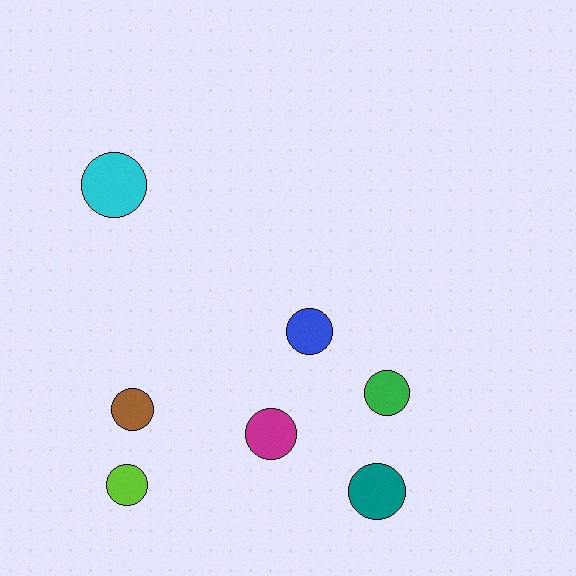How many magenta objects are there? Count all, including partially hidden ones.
There is 1 magenta object.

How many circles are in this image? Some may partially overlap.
There are 7 circles.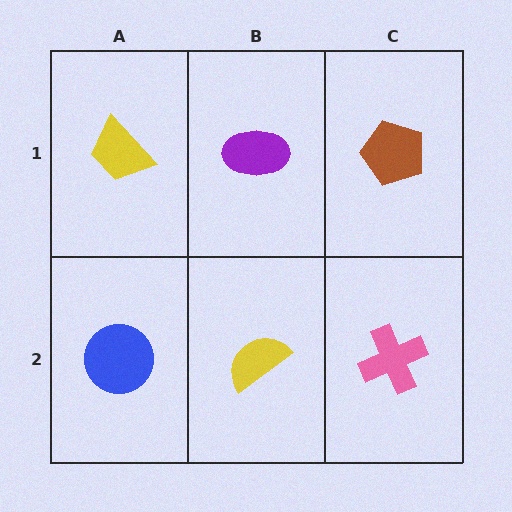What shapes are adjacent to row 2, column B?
A purple ellipse (row 1, column B), a blue circle (row 2, column A), a pink cross (row 2, column C).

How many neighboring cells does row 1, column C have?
2.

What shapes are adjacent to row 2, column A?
A yellow trapezoid (row 1, column A), a yellow semicircle (row 2, column B).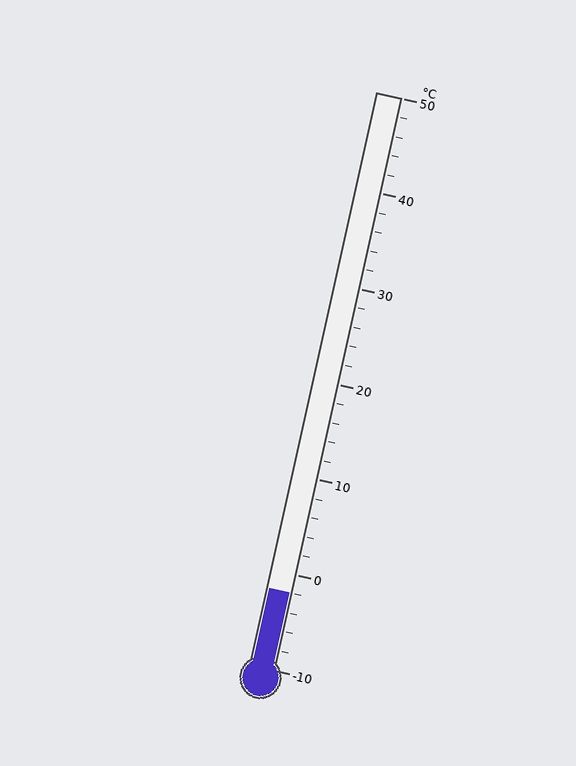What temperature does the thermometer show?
The thermometer shows approximately -2°C.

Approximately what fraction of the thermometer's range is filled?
The thermometer is filled to approximately 15% of its range.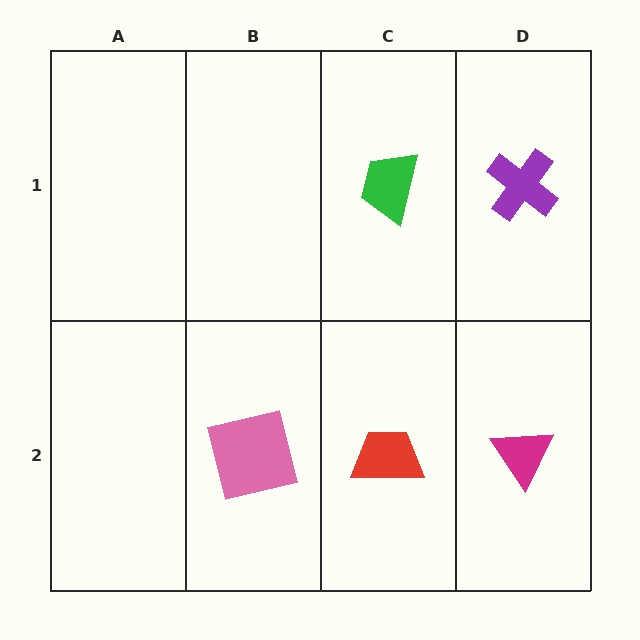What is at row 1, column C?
A green trapezoid.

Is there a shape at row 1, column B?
No, that cell is empty.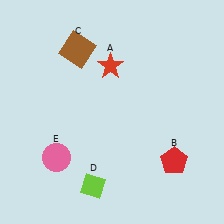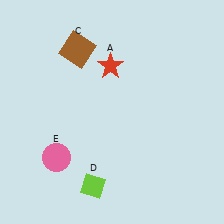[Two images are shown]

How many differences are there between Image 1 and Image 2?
There is 1 difference between the two images.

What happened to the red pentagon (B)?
The red pentagon (B) was removed in Image 2. It was in the bottom-right area of Image 1.